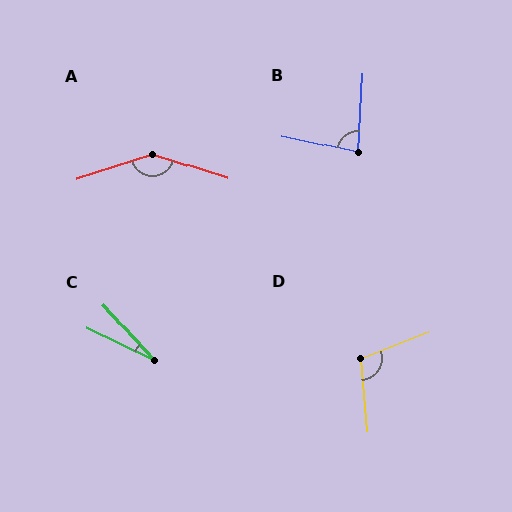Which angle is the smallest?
C, at approximately 22 degrees.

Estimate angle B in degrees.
Approximately 81 degrees.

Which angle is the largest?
A, at approximately 143 degrees.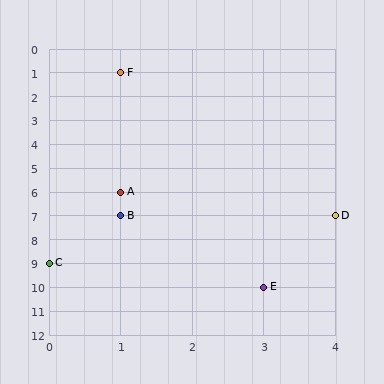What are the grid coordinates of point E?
Point E is at grid coordinates (3, 10).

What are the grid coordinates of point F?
Point F is at grid coordinates (1, 1).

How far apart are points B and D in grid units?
Points B and D are 3 columns apart.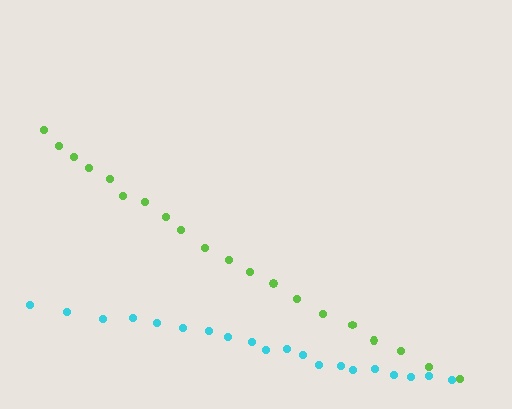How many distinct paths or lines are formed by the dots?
There are 2 distinct paths.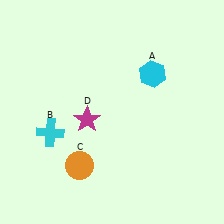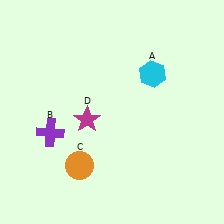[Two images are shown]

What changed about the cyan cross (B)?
In Image 1, B is cyan. In Image 2, it changed to purple.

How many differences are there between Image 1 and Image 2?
There is 1 difference between the two images.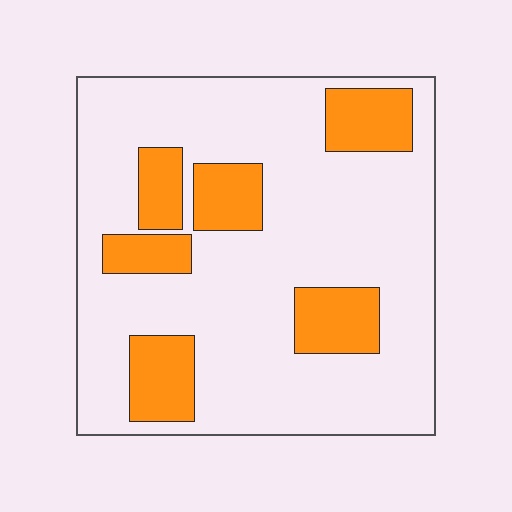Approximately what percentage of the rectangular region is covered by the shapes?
Approximately 25%.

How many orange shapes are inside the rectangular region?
6.